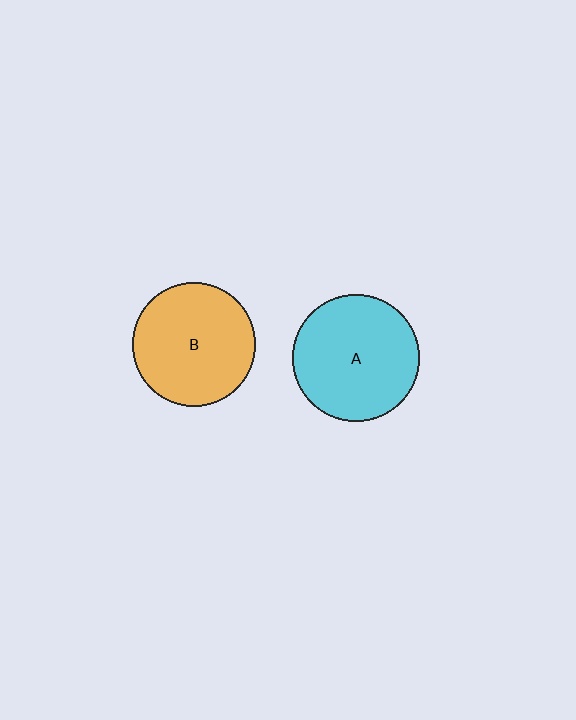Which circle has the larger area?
Circle A (cyan).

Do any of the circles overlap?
No, none of the circles overlap.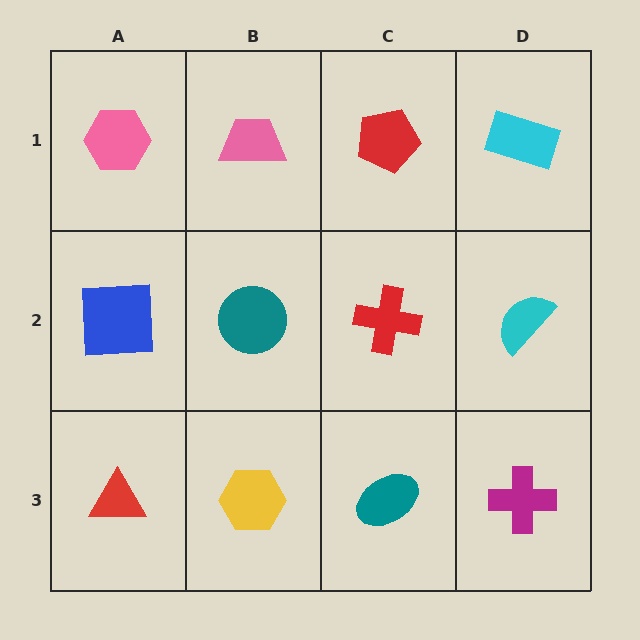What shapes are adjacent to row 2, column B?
A pink trapezoid (row 1, column B), a yellow hexagon (row 3, column B), a blue square (row 2, column A), a red cross (row 2, column C).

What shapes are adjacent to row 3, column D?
A cyan semicircle (row 2, column D), a teal ellipse (row 3, column C).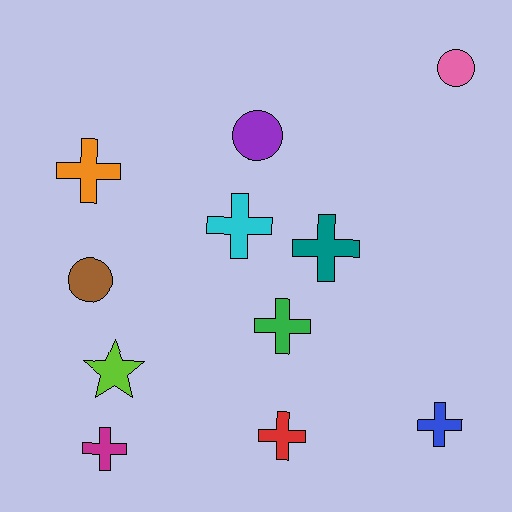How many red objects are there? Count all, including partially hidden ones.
There is 1 red object.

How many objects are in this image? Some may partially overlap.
There are 11 objects.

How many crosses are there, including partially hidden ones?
There are 7 crosses.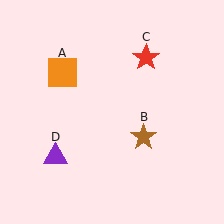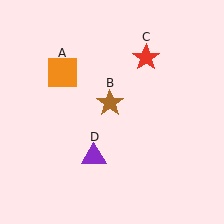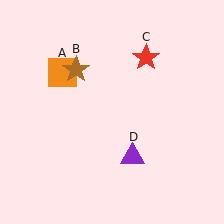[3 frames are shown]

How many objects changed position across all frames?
2 objects changed position: brown star (object B), purple triangle (object D).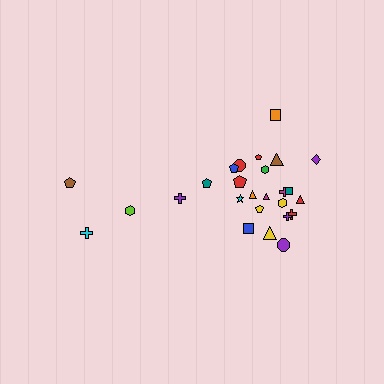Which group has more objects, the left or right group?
The right group.